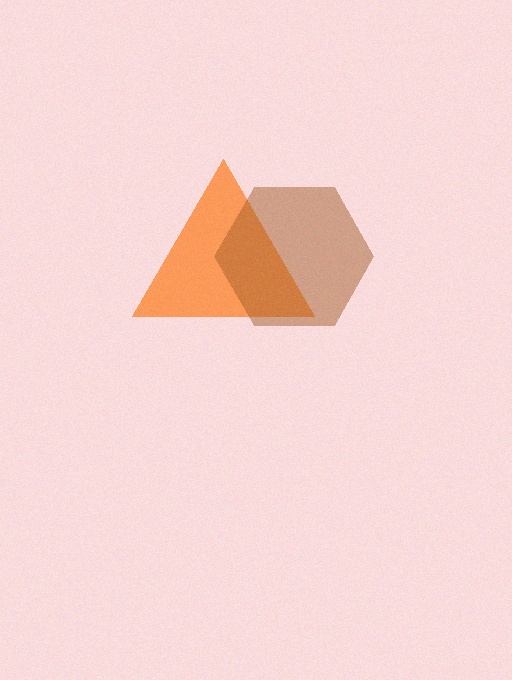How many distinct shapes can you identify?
There are 2 distinct shapes: an orange triangle, a brown hexagon.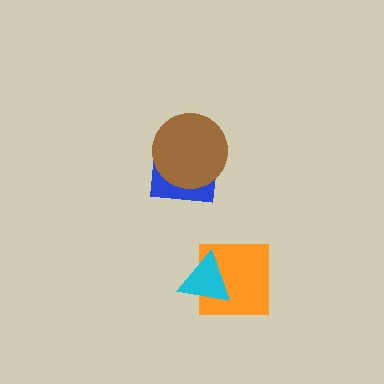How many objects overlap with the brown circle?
1 object overlaps with the brown circle.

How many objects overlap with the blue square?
1 object overlaps with the blue square.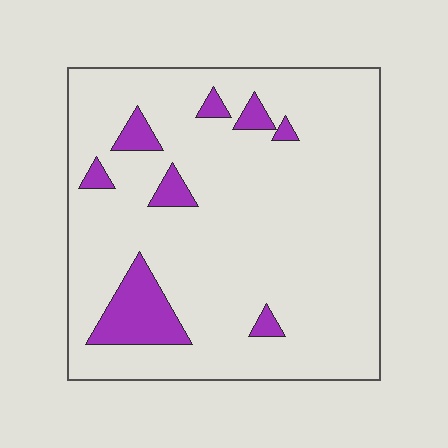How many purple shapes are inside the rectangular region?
8.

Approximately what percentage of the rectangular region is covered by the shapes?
Approximately 10%.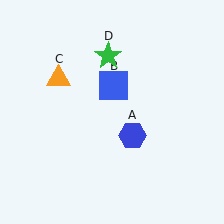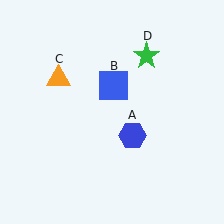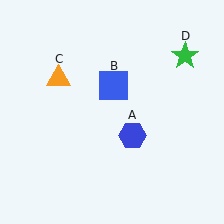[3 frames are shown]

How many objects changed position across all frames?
1 object changed position: green star (object D).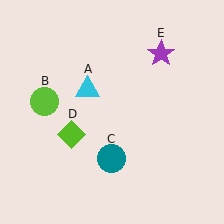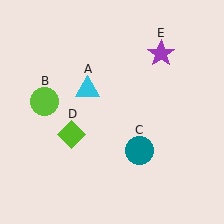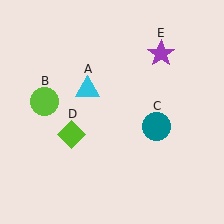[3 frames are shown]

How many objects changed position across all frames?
1 object changed position: teal circle (object C).